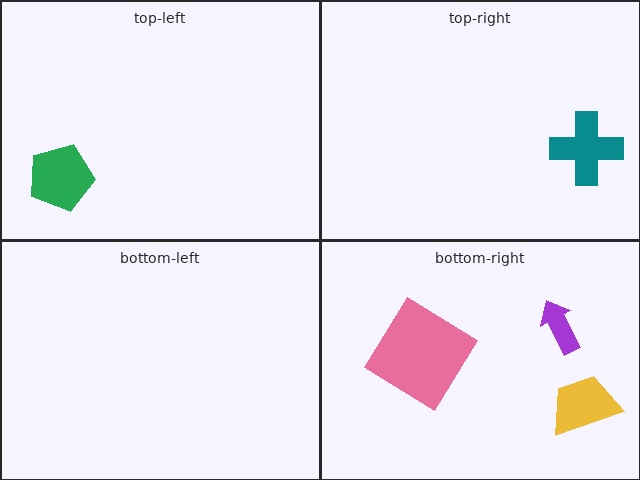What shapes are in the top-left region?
The green pentagon.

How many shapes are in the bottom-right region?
3.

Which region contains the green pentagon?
The top-left region.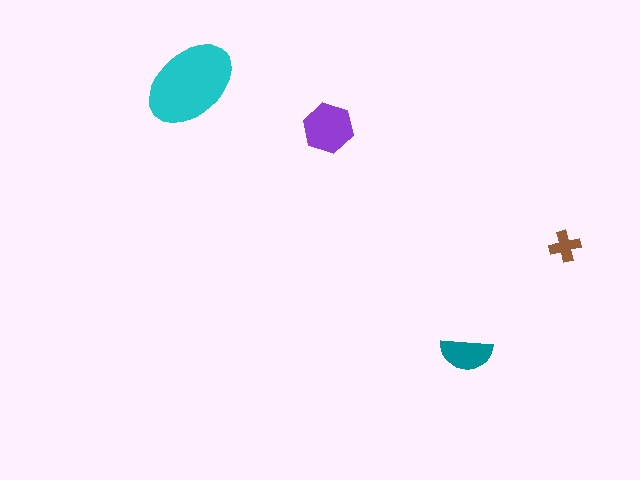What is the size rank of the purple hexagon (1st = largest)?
2nd.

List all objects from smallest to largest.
The brown cross, the teal semicircle, the purple hexagon, the cyan ellipse.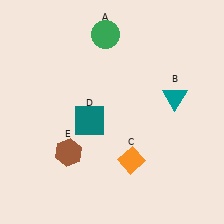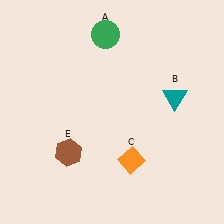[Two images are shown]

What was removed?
The teal square (D) was removed in Image 2.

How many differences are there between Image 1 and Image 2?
There is 1 difference between the two images.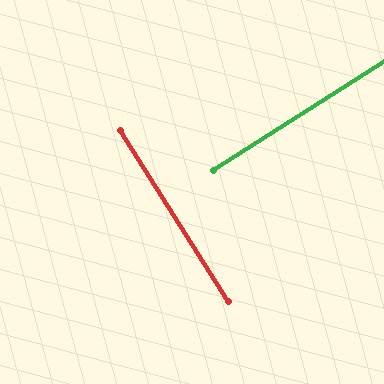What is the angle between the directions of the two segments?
Approximately 90 degrees.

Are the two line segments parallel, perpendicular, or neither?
Perpendicular — they meet at approximately 90°.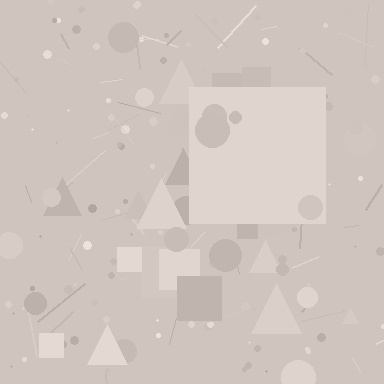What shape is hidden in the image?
A square is hidden in the image.